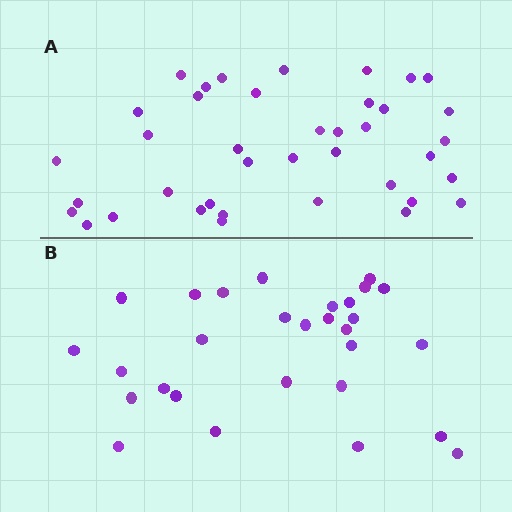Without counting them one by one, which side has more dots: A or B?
Region A (the top region) has more dots.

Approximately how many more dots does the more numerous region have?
Region A has roughly 10 or so more dots than region B.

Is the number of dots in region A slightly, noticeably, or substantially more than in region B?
Region A has noticeably more, but not dramatically so. The ratio is roughly 1.3 to 1.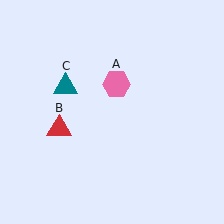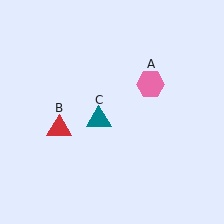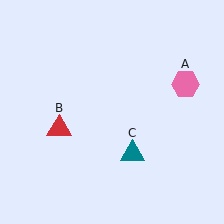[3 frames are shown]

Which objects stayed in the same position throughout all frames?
Red triangle (object B) remained stationary.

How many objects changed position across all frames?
2 objects changed position: pink hexagon (object A), teal triangle (object C).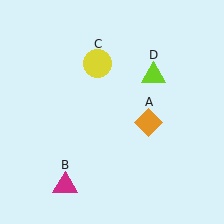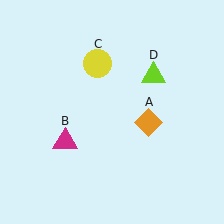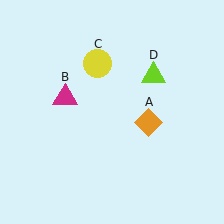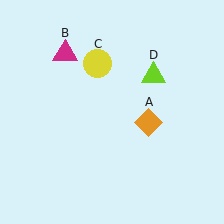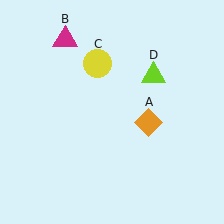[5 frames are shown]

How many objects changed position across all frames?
1 object changed position: magenta triangle (object B).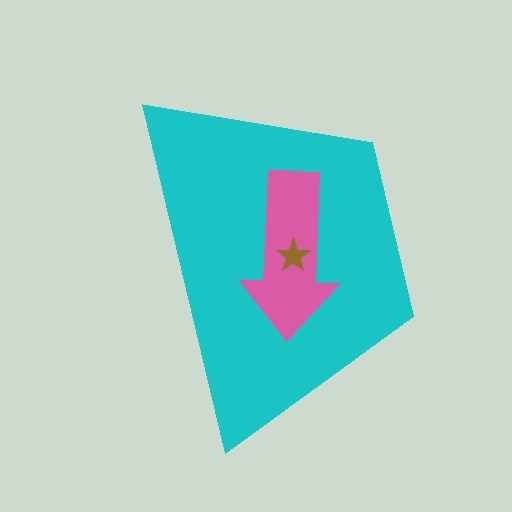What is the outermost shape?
The cyan trapezoid.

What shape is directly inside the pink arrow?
The brown star.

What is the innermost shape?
The brown star.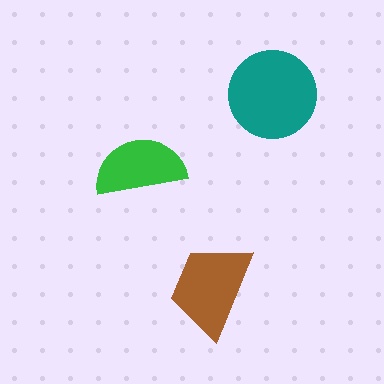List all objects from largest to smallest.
The teal circle, the brown trapezoid, the green semicircle.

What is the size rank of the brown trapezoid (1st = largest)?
2nd.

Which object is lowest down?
The brown trapezoid is bottommost.